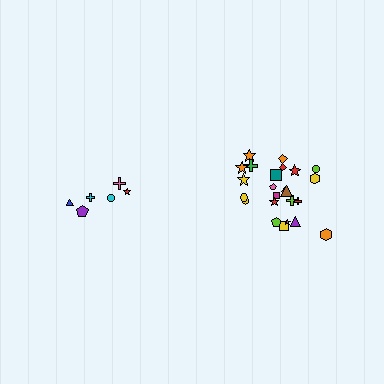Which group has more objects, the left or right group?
The right group.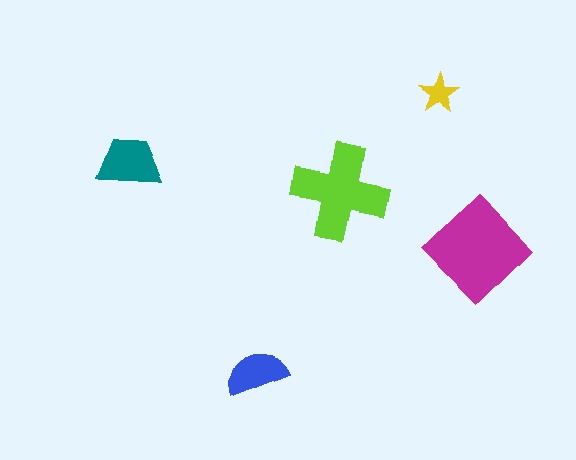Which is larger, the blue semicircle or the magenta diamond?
The magenta diamond.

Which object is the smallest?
The yellow star.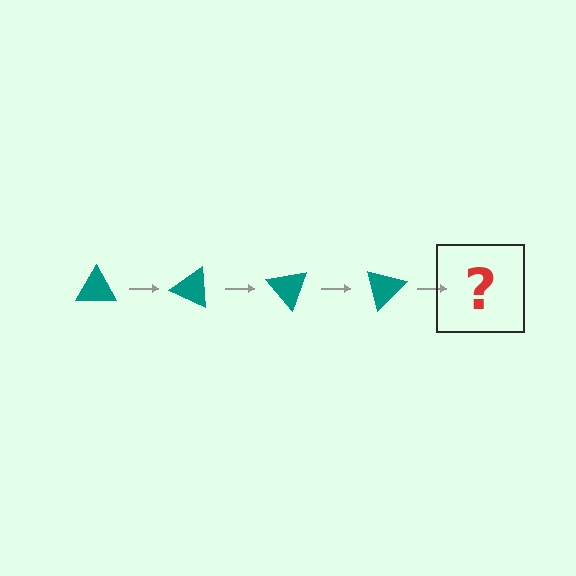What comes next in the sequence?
The next element should be a teal triangle rotated 100 degrees.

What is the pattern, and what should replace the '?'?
The pattern is that the triangle rotates 25 degrees each step. The '?' should be a teal triangle rotated 100 degrees.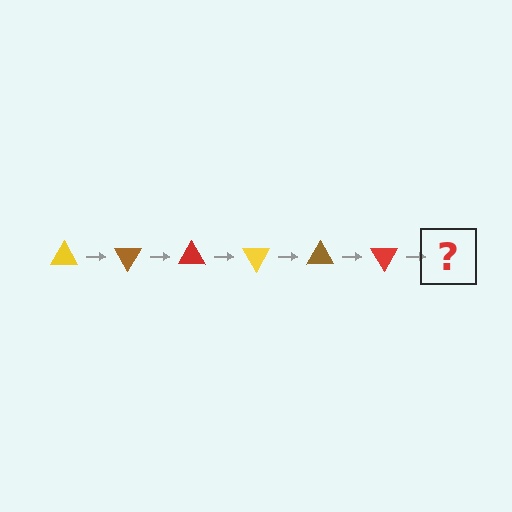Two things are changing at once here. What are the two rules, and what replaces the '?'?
The two rules are that it rotates 60 degrees each step and the color cycles through yellow, brown, and red. The '?' should be a yellow triangle, rotated 360 degrees from the start.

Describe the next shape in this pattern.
It should be a yellow triangle, rotated 360 degrees from the start.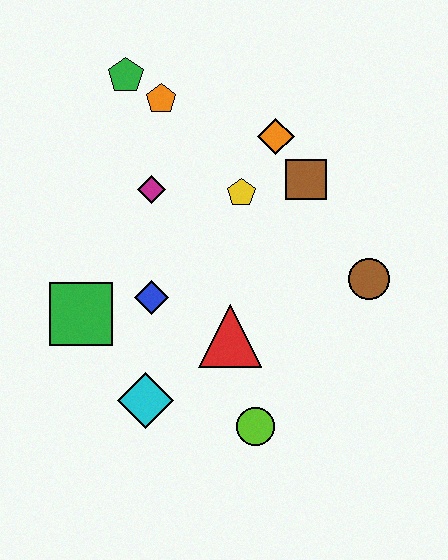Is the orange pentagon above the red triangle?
Yes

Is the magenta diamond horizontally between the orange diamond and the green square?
Yes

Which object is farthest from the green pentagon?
The lime circle is farthest from the green pentagon.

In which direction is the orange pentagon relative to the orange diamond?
The orange pentagon is to the left of the orange diamond.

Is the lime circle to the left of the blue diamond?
No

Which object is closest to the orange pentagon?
The green pentagon is closest to the orange pentagon.